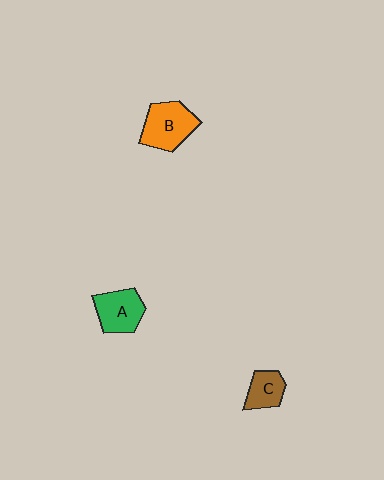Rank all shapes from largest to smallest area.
From largest to smallest: B (orange), A (green), C (brown).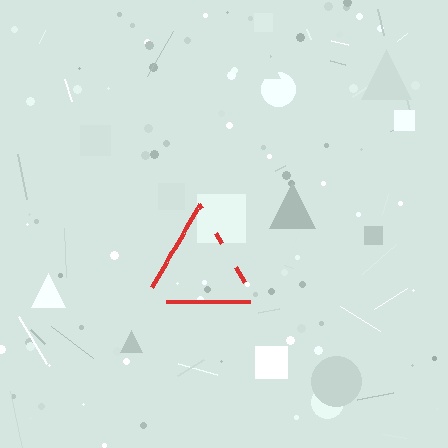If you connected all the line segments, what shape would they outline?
They would outline a triangle.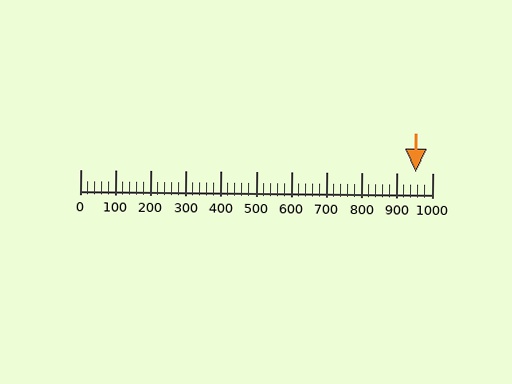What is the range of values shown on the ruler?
The ruler shows values from 0 to 1000.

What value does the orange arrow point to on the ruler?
The orange arrow points to approximately 952.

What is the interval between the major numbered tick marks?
The major tick marks are spaced 100 units apart.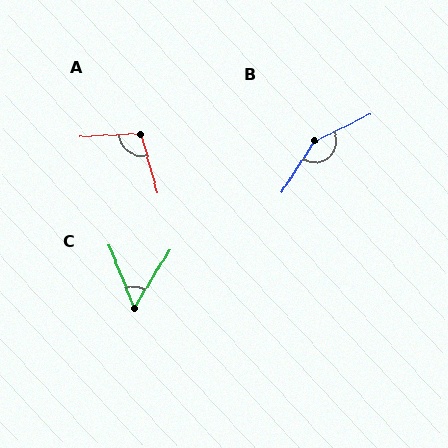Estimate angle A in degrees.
Approximately 102 degrees.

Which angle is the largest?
B, at approximately 148 degrees.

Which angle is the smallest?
C, at approximately 53 degrees.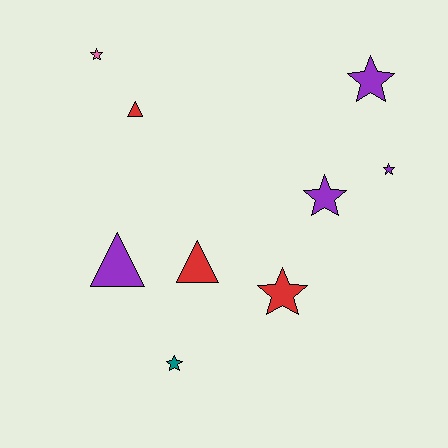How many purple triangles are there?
There is 1 purple triangle.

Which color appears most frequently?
Purple, with 4 objects.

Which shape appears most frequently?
Star, with 6 objects.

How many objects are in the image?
There are 9 objects.